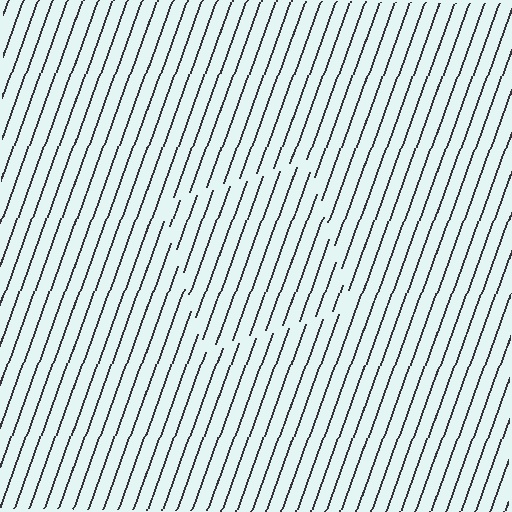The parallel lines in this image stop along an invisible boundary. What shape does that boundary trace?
An illusory square. The interior of the shape contains the same grating, shifted by half a period — the contour is defined by the phase discontinuity where line-ends from the inner and outer gratings abut.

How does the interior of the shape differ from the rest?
The interior of the shape contains the same grating, shifted by half a period — the contour is defined by the phase discontinuity where line-ends from the inner and outer gratings abut.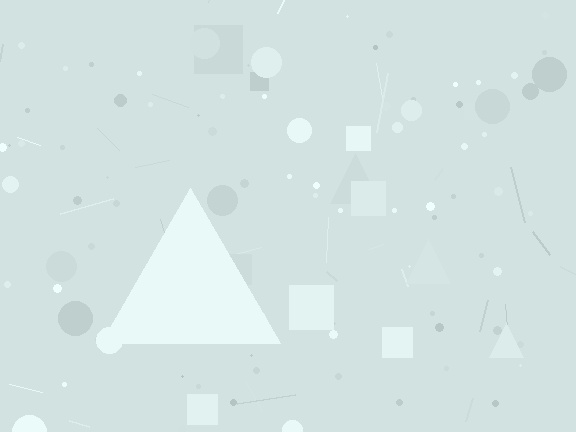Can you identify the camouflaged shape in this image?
The camouflaged shape is a triangle.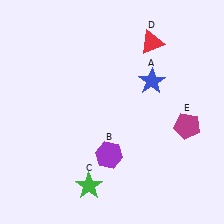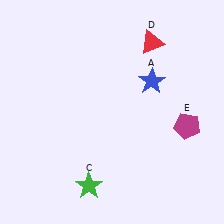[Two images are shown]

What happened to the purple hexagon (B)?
The purple hexagon (B) was removed in Image 2. It was in the bottom-left area of Image 1.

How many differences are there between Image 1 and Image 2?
There is 1 difference between the two images.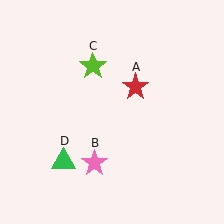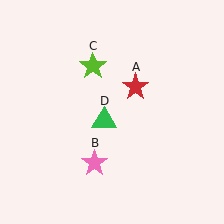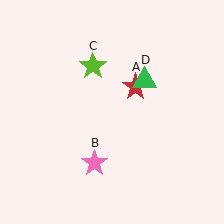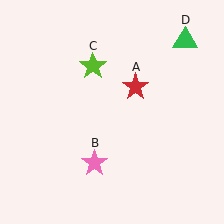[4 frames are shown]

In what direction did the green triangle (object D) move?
The green triangle (object D) moved up and to the right.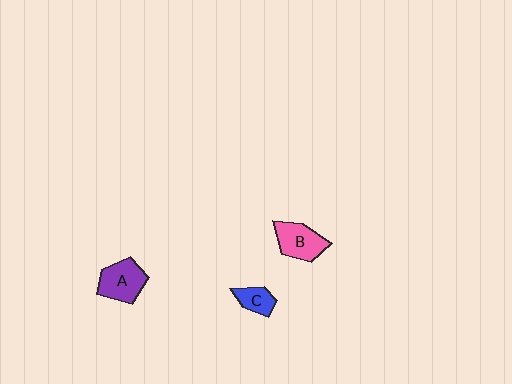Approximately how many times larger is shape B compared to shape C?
Approximately 1.8 times.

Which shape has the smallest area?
Shape C (blue).